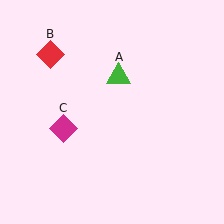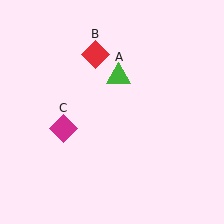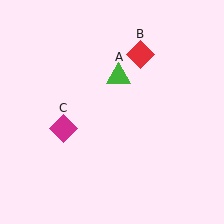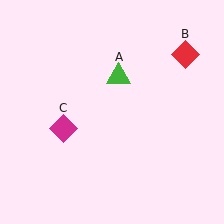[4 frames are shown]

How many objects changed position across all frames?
1 object changed position: red diamond (object B).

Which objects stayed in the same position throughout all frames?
Green triangle (object A) and magenta diamond (object C) remained stationary.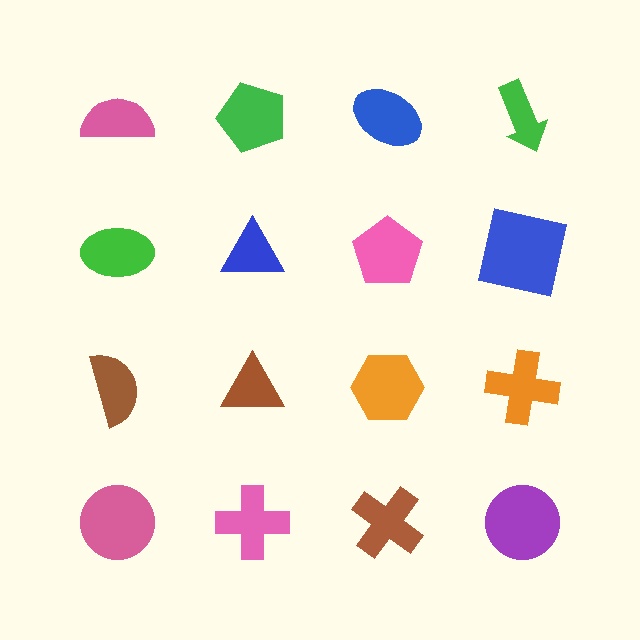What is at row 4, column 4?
A purple circle.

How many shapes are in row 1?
4 shapes.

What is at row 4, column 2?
A pink cross.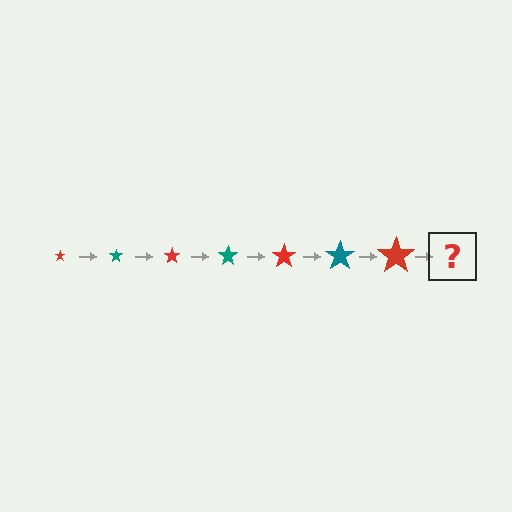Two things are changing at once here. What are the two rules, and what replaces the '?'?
The two rules are that the star grows larger each step and the color cycles through red and teal. The '?' should be a teal star, larger than the previous one.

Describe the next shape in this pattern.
It should be a teal star, larger than the previous one.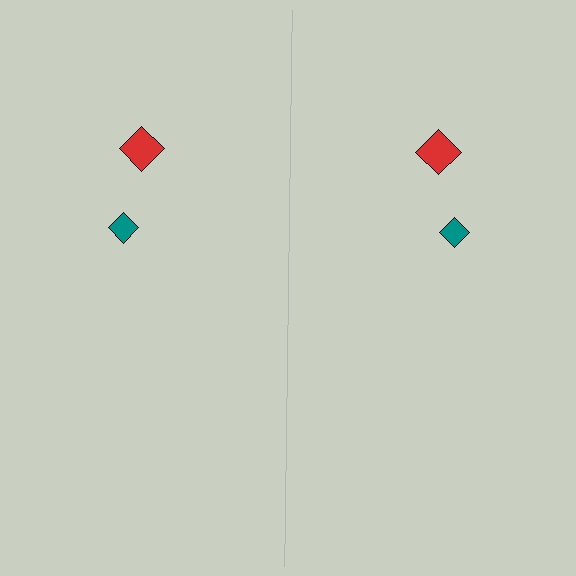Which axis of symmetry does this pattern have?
The pattern has a vertical axis of symmetry running through the center of the image.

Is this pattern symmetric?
Yes, this pattern has bilateral (reflection) symmetry.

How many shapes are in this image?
There are 4 shapes in this image.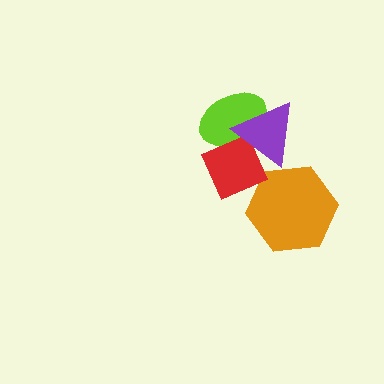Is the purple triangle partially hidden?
No, no other shape covers it.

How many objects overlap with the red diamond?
3 objects overlap with the red diamond.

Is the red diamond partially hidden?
Yes, it is partially covered by another shape.